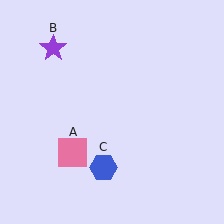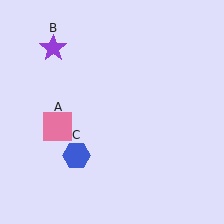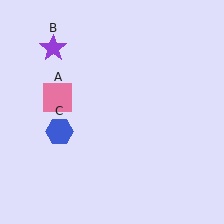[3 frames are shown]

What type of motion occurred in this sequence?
The pink square (object A), blue hexagon (object C) rotated clockwise around the center of the scene.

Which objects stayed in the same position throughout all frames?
Purple star (object B) remained stationary.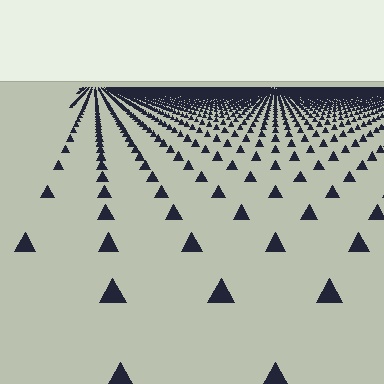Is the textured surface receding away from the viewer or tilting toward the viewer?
The surface is receding away from the viewer. Texture elements get smaller and denser toward the top.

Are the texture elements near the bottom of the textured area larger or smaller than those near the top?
Larger. Near the bottom, elements are closer to the viewer and appear at a bigger on-screen size.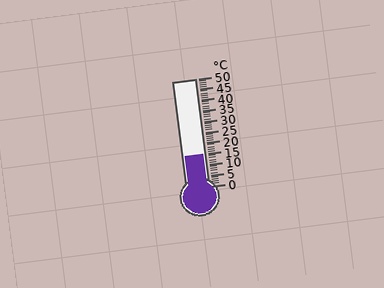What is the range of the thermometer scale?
The thermometer scale ranges from 0°C to 50°C.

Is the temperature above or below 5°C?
The temperature is above 5°C.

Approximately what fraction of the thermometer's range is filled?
The thermometer is filled to approximately 30% of its range.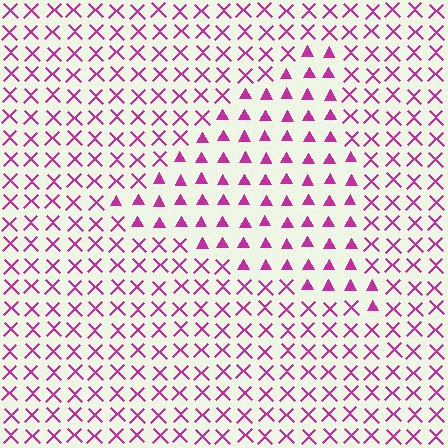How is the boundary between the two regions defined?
The boundary is defined by a change in element shape: triangles inside vs. X marks outside. All elements share the same color and spacing.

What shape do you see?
I see a triangle.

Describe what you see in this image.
The image is filled with small magenta elements arranged in a uniform grid. A triangle-shaped region contains triangles, while the surrounding area contains X marks. The boundary is defined purely by the change in element shape.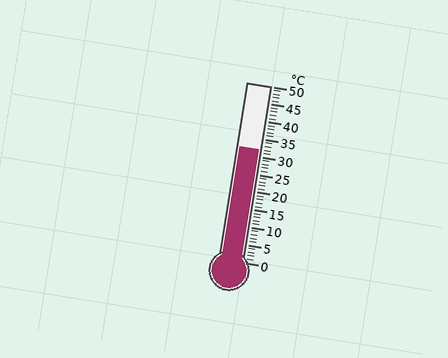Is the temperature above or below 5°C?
The temperature is above 5°C.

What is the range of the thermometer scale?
The thermometer scale ranges from 0°C to 50°C.